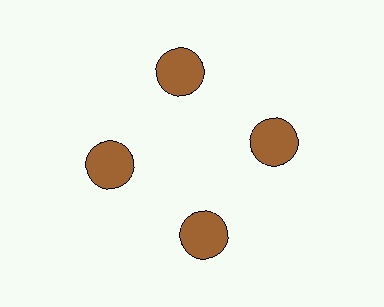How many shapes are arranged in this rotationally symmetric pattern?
There are 4 shapes, arranged in 4 groups of 1.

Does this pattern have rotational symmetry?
Yes, this pattern has 4-fold rotational symmetry. It looks the same after rotating 90 degrees around the center.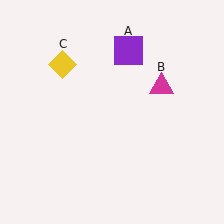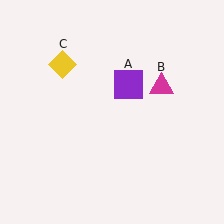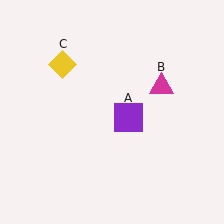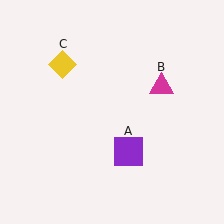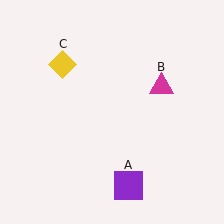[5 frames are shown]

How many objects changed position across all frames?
1 object changed position: purple square (object A).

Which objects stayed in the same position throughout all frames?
Magenta triangle (object B) and yellow diamond (object C) remained stationary.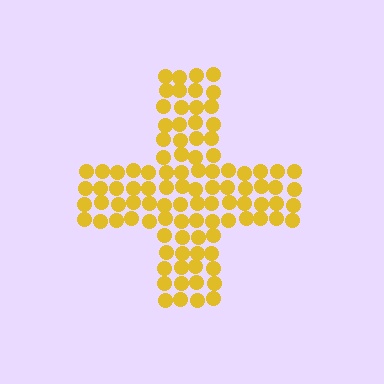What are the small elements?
The small elements are circles.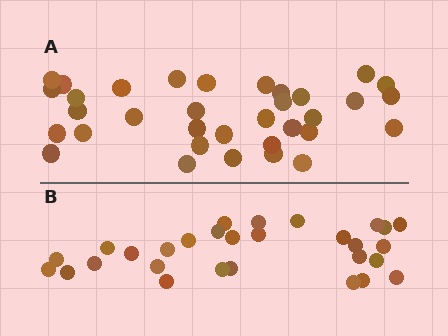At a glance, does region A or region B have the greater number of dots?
Region A (the top region) has more dots.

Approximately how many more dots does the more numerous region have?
Region A has about 5 more dots than region B.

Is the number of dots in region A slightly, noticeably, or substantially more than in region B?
Region A has only slightly more — the two regions are fairly close. The ratio is roughly 1.2 to 1.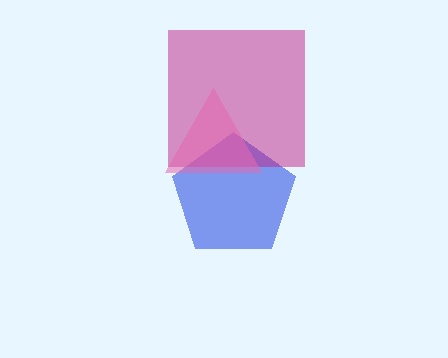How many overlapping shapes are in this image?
There are 3 overlapping shapes in the image.